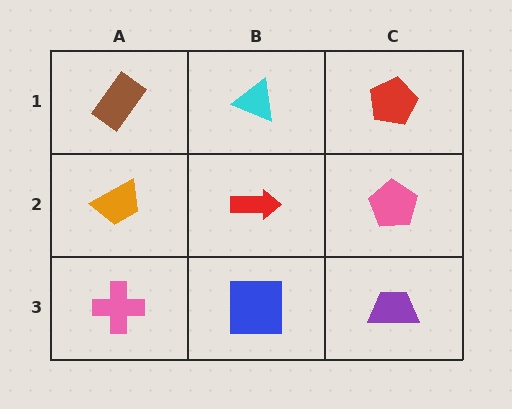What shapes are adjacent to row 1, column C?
A pink pentagon (row 2, column C), a cyan triangle (row 1, column B).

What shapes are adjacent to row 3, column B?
A red arrow (row 2, column B), a pink cross (row 3, column A), a purple trapezoid (row 3, column C).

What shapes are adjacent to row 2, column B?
A cyan triangle (row 1, column B), a blue square (row 3, column B), an orange trapezoid (row 2, column A), a pink pentagon (row 2, column C).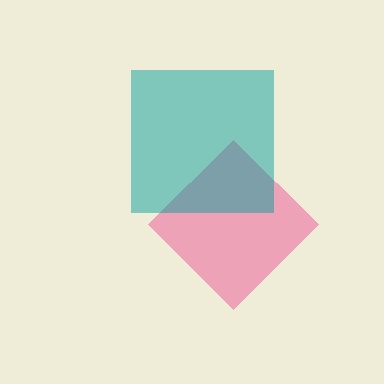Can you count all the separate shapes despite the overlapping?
Yes, there are 2 separate shapes.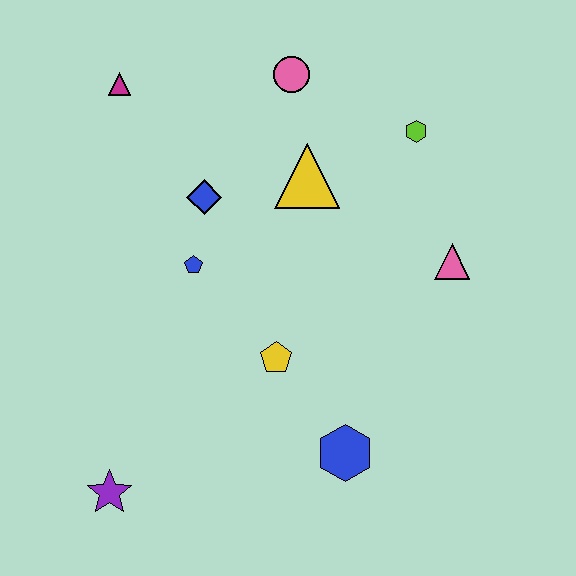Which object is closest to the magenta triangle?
The blue diamond is closest to the magenta triangle.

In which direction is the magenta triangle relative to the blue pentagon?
The magenta triangle is above the blue pentagon.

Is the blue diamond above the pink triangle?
Yes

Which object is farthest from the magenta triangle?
The blue hexagon is farthest from the magenta triangle.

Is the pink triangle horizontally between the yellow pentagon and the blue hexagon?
No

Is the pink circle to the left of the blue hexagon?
Yes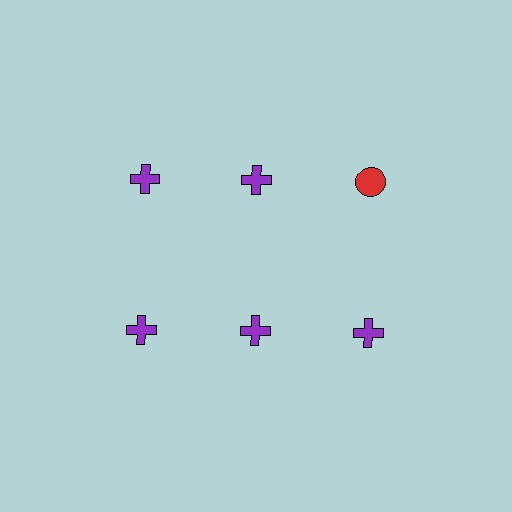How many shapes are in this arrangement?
There are 6 shapes arranged in a grid pattern.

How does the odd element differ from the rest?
It differs in both color (red instead of purple) and shape (circle instead of cross).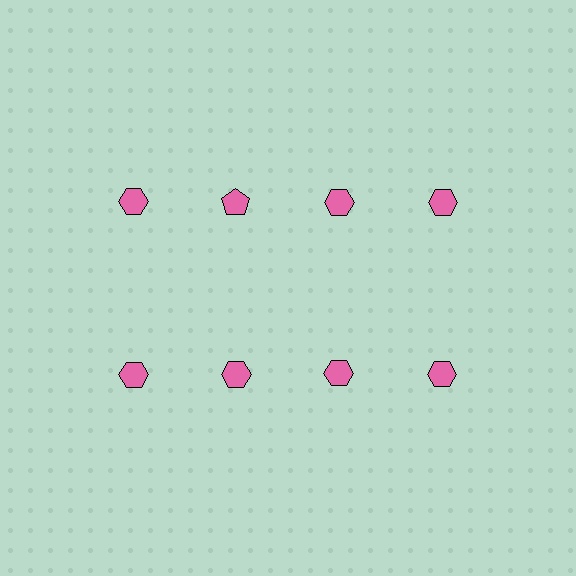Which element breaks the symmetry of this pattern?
The pink pentagon in the top row, second from left column breaks the symmetry. All other shapes are pink hexagons.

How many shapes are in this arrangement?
There are 8 shapes arranged in a grid pattern.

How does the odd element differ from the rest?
It has a different shape: pentagon instead of hexagon.